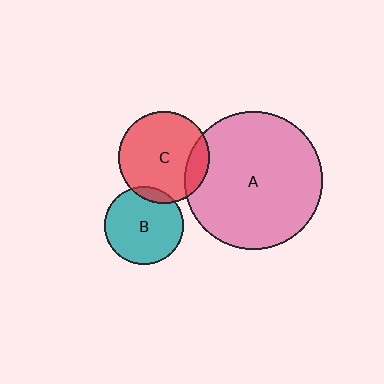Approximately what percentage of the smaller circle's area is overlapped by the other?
Approximately 15%.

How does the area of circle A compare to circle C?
Approximately 2.3 times.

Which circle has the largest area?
Circle A (pink).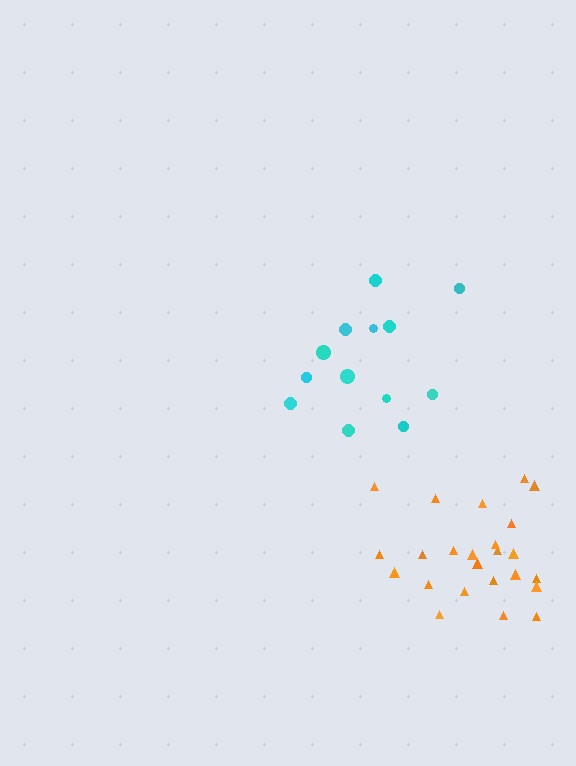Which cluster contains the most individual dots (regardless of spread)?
Orange (24).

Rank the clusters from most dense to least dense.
orange, cyan.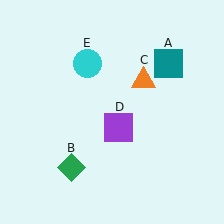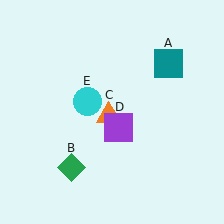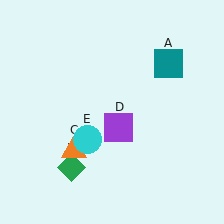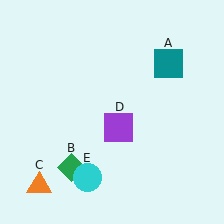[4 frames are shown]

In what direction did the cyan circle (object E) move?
The cyan circle (object E) moved down.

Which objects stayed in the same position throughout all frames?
Teal square (object A) and green diamond (object B) and purple square (object D) remained stationary.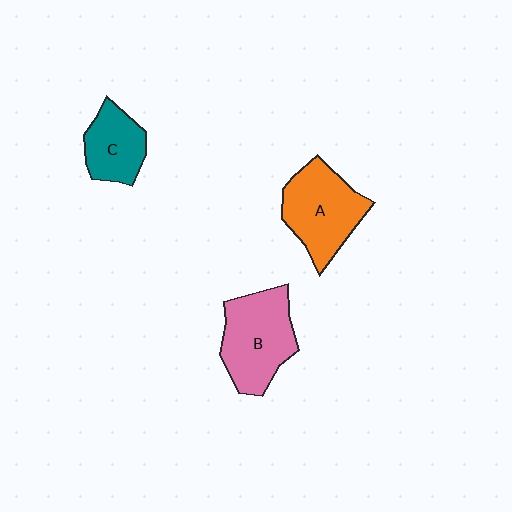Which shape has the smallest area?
Shape C (teal).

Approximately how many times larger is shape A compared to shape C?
Approximately 1.5 times.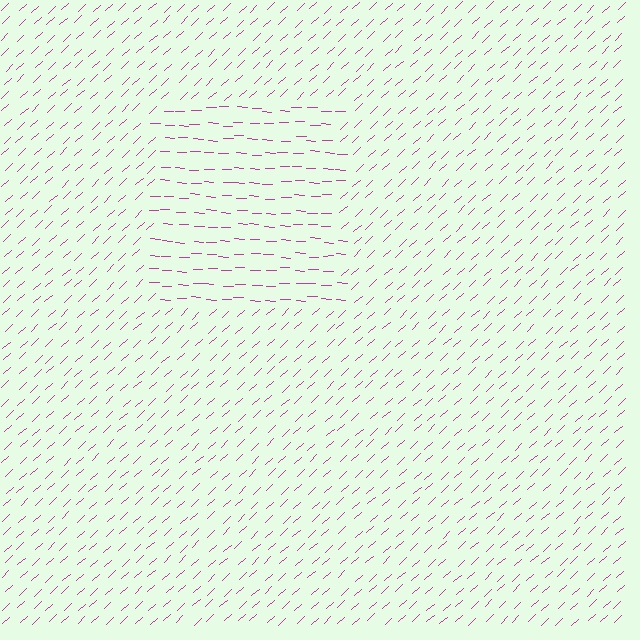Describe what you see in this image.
The image is filled with small magenta line segments. A rectangle region in the image has lines oriented differently from the surrounding lines, creating a visible texture boundary.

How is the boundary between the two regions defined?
The boundary is defined purely by a change in line orientation (approximately 45 degrees difference). All lines are the same color and thickness.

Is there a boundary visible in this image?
Yes, there is a texture boundary formed by a change in line orientation.